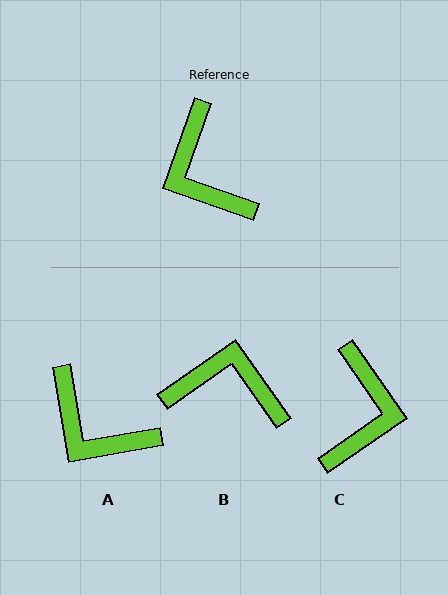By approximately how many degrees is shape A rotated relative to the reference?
Approximately 29 degrees counter-clockwise.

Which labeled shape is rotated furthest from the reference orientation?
C, about 144 degrees away.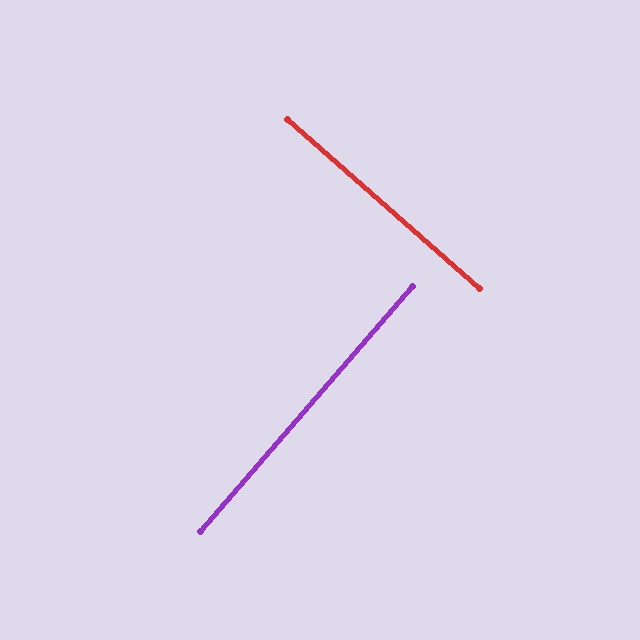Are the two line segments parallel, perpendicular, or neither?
Perpendicular — they meet at approximately 90°.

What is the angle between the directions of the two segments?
Approximately 90 degrees.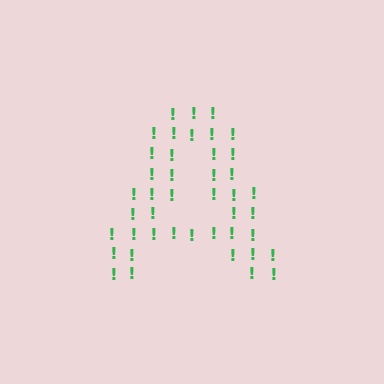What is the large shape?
The large shape is the letter A.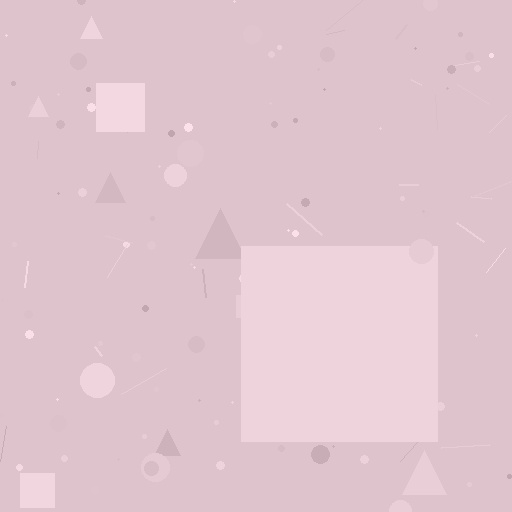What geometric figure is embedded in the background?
A square is embedded in the background.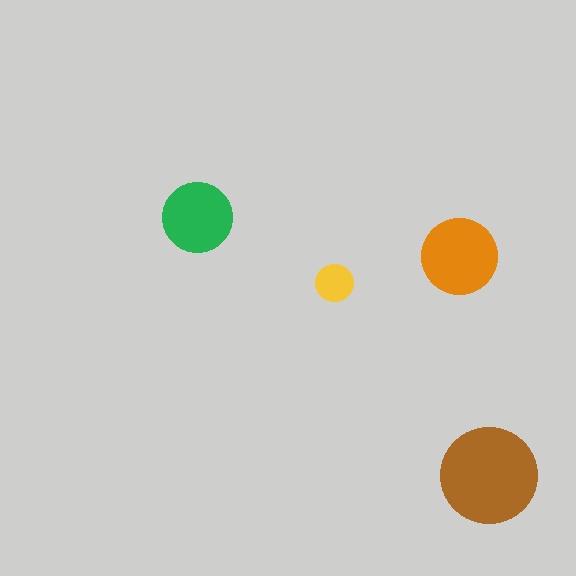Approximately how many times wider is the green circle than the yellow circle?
About 2 times wider.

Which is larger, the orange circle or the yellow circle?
The orange one.